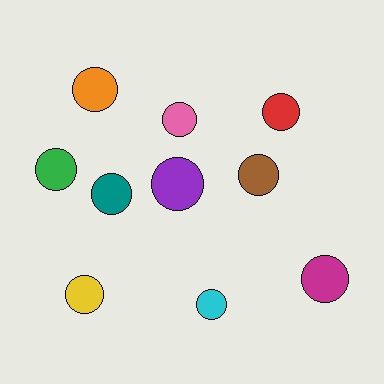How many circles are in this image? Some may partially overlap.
There are 10 circles.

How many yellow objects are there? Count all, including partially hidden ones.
There is 1 yellow object.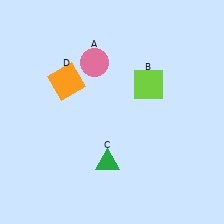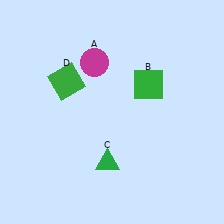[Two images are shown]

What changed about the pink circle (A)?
In Image 1, A is pink. In Image 2, it changed to magenta.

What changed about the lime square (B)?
In Image 1, B is lime. In Image 2, it changed to green.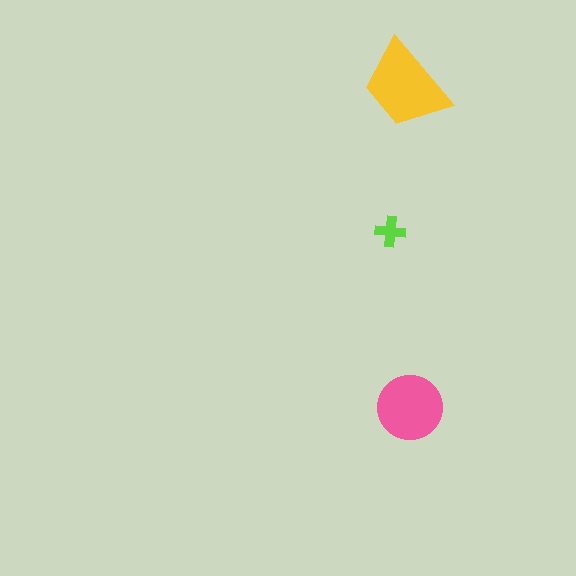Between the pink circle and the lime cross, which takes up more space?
The pink circle.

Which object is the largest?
The yellow trapezoid.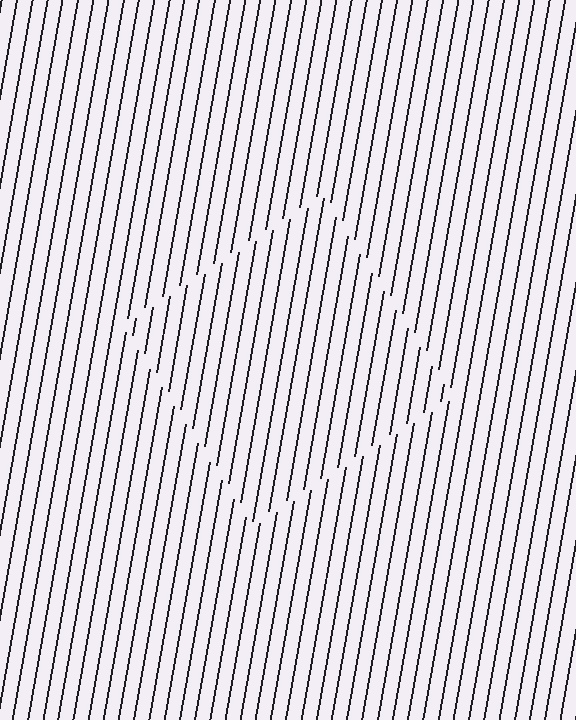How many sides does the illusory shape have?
4 sides — the line-ends trace a square.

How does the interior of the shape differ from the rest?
The interior of the shape contains the same grating, shifted by half a period — the contour is defined by the phase discontinuity where line-ends from the inner and outer gratings abut.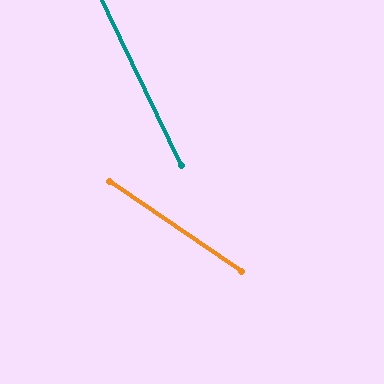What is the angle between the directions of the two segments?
Approximately 30 degrees.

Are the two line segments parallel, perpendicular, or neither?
Neither parallel nor perpendicular — they differ by about 30°.